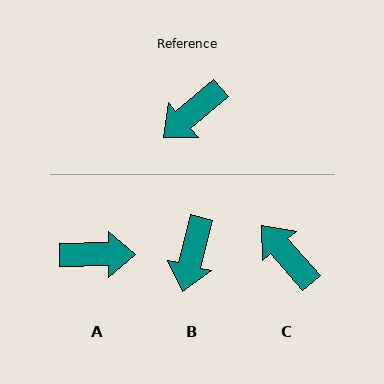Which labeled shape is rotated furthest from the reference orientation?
A, about 140 degrees away.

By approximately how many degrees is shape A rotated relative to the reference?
Approximately 140 degrees counter-clockwise.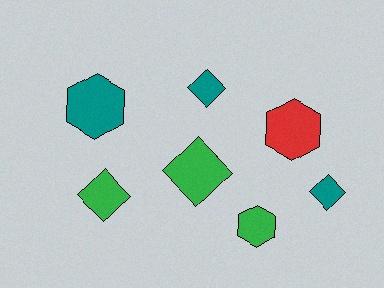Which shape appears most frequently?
Diamond, with 4 objects.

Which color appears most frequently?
Green, with 3 objects.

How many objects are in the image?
There are 7 objects.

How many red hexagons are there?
There is 1 red hexagon.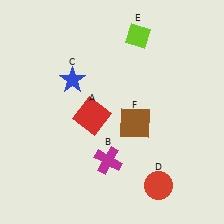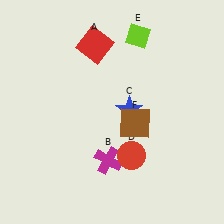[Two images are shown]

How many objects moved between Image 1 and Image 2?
3 objects moved between the two images.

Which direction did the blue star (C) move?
The blue star (C) moved right.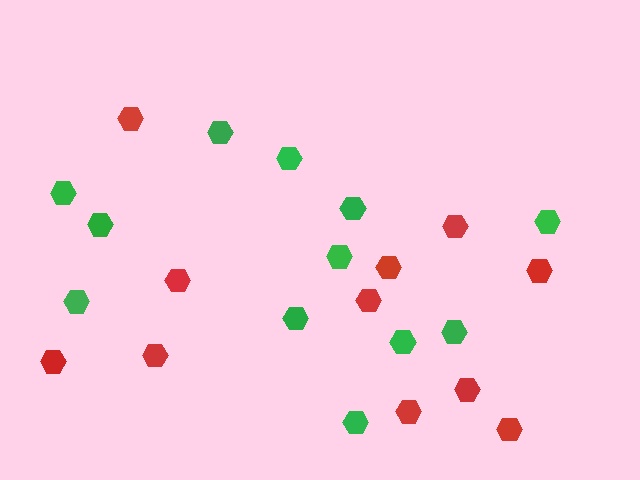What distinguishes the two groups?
There are 2 groups: one group of red hexagons (11) and one group of green hexagons (12).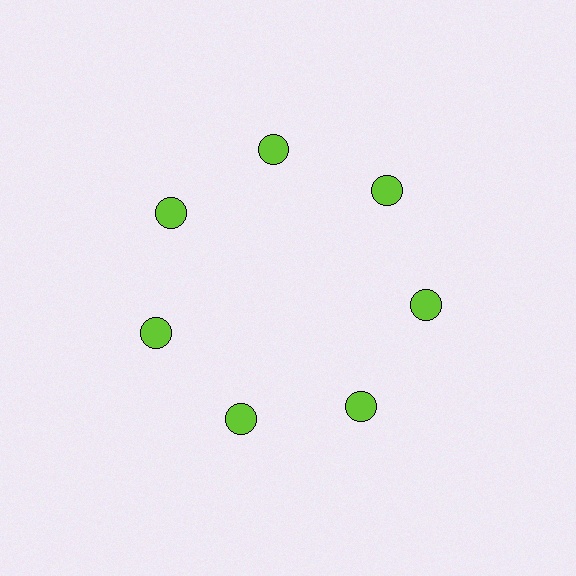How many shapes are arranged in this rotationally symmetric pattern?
There are 7 shapes, arranged in 7 groups of 1.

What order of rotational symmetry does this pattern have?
This pattern has 7-fold rotational symmetry.